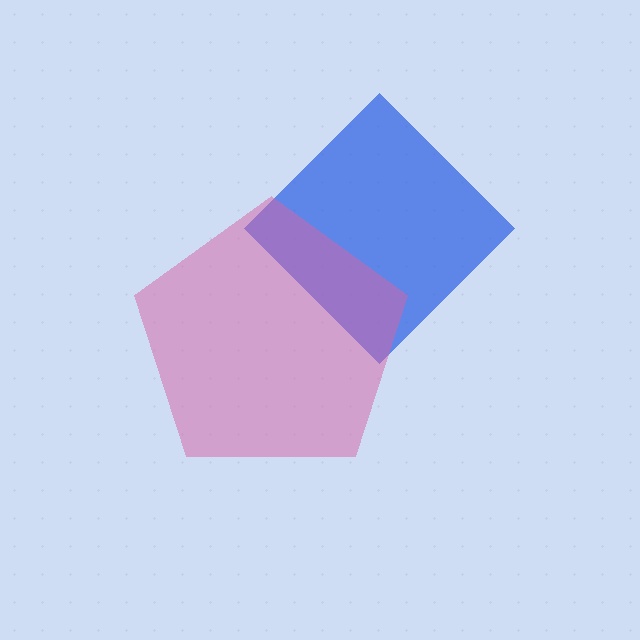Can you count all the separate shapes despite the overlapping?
Yes, there are 2 separate shapes.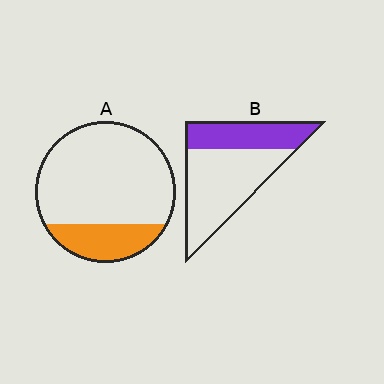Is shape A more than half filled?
No.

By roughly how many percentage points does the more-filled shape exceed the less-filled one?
By roughly 15 percentage points (B over A).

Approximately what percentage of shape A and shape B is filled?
A is approximately 20% and B is approximately 35%.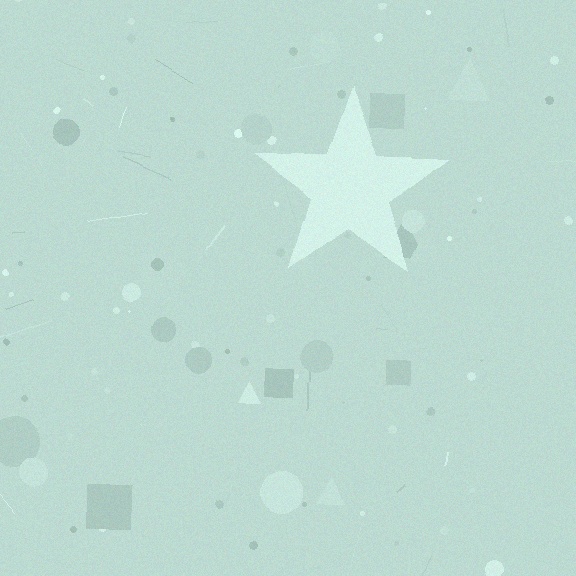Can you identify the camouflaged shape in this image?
The camouflaged shape is a star.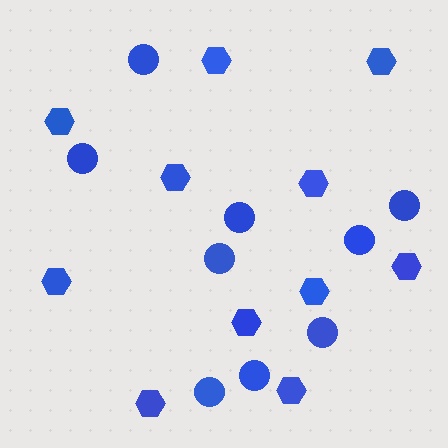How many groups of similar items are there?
There are 2 groups: one group of hexagons (11) and one group of circles (9).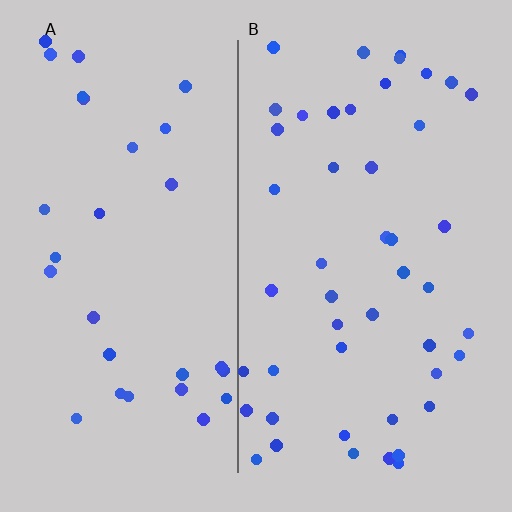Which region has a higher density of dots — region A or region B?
B (the right).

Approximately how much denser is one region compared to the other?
Approximately 1.6× — region B over region A.